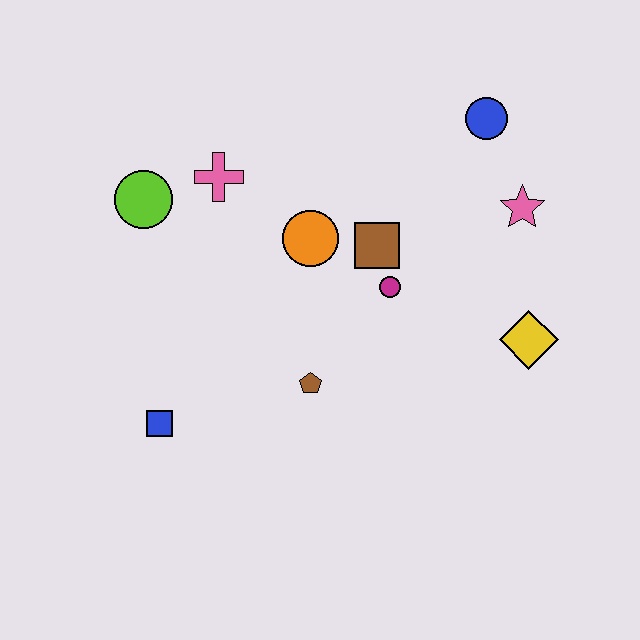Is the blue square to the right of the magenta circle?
No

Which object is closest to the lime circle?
The pink cross is closest to the lime circle.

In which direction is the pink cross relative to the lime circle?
The pink cross is to the right of the lime circle.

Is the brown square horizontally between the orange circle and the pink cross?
No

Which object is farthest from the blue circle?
The blue square is farthest from the blue circle.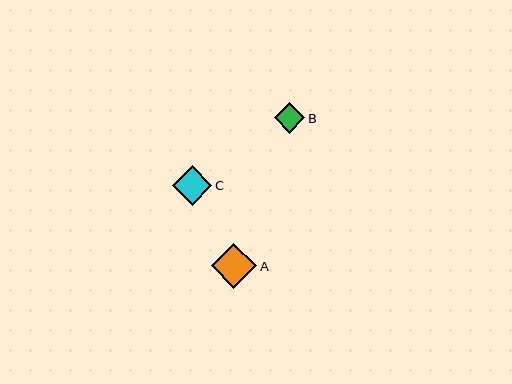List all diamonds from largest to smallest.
From largest to smallest: A, C, B.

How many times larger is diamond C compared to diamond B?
Diamond C is approximately 1.3 times the size of diamond B.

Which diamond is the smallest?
Diamond B is the smallest with a size of approximately 31 pixels.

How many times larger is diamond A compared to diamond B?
Diamond A is approximately 1.5 times the size of diamond B.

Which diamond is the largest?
Diamond A is the largest with a size of approximately 45 pixels.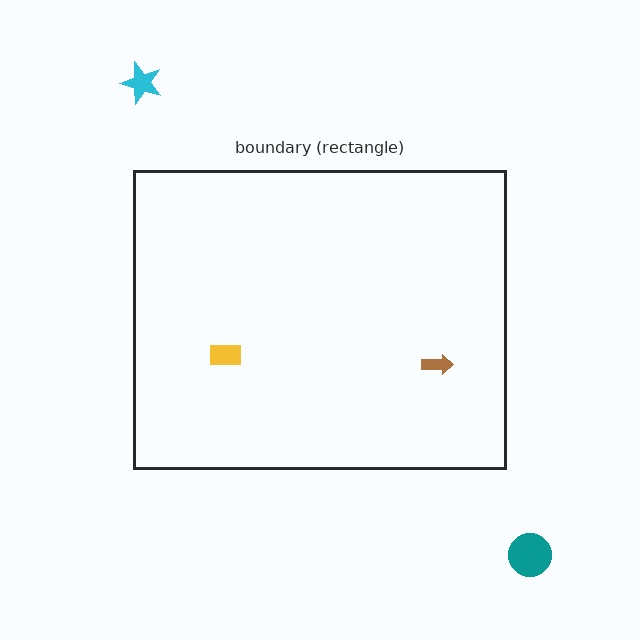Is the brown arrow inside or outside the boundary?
Inside.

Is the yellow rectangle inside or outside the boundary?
Inside.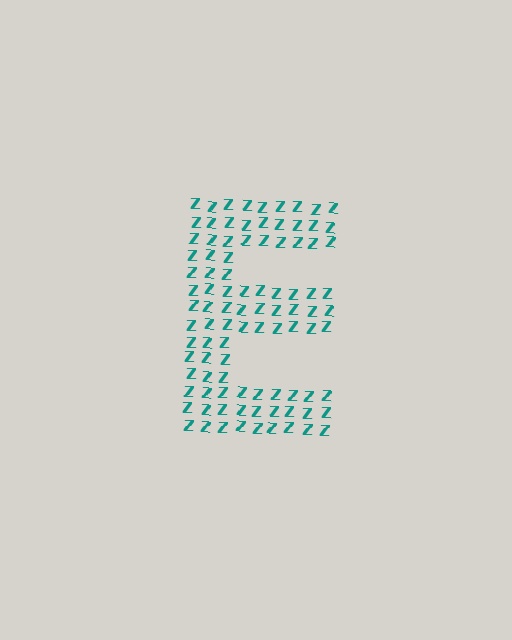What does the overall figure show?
The overall figure shows the letter E.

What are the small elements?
The small elements are letter Z's.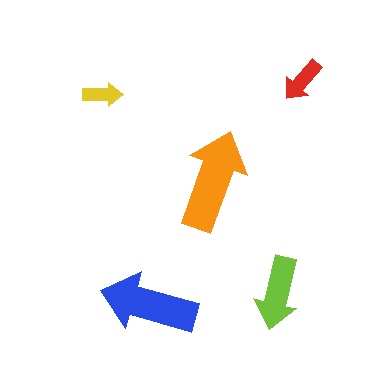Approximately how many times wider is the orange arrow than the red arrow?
About 2 times wider.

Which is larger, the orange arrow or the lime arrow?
The orange one.